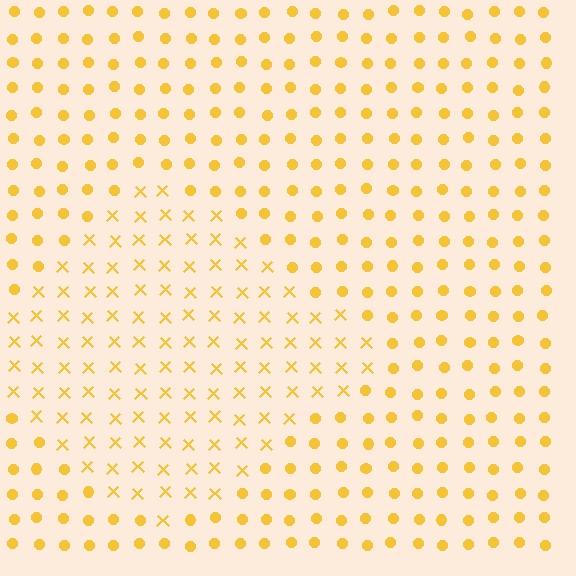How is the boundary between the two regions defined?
The boundary is defined by a change in element shape: X marks inside vs. circles outside. All elements share the same color and spacing.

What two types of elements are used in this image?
The image uses X marks inside the diamond region and circles outside it.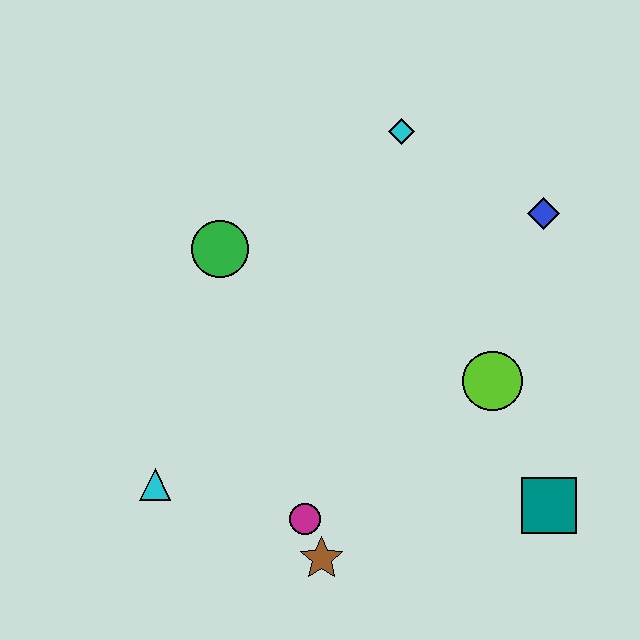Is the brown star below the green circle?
Yes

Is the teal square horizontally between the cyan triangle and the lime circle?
No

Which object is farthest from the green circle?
The teal square is farthest from the green circle.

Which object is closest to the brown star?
The magenta circle is closest to the brown star.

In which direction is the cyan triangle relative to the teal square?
The cyan triangle is to the left of the teal square.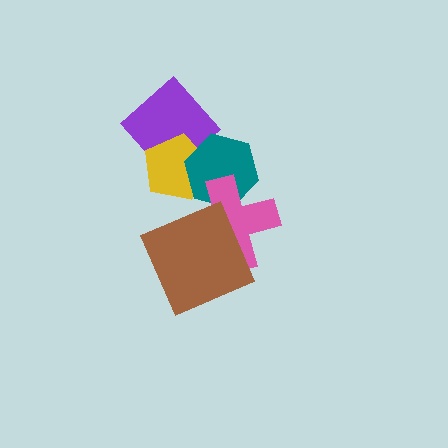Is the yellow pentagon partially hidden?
Yes, it is partially covered by another shape.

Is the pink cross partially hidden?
Yes, it is partially covered by another shape.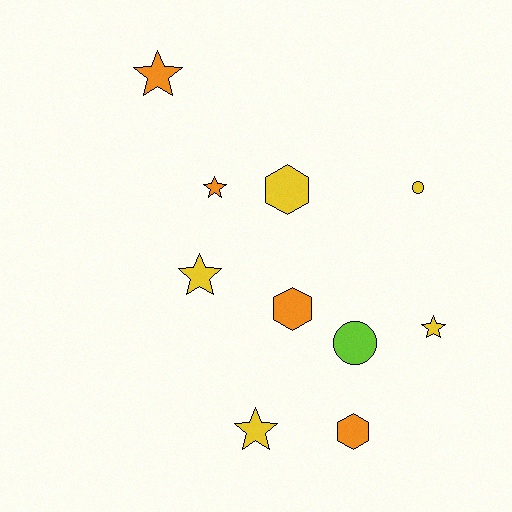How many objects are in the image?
There are 10 objects.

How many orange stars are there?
There are 2 orange stars.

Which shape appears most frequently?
Star, with 5 objects.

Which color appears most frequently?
Yellow, with 5 objects.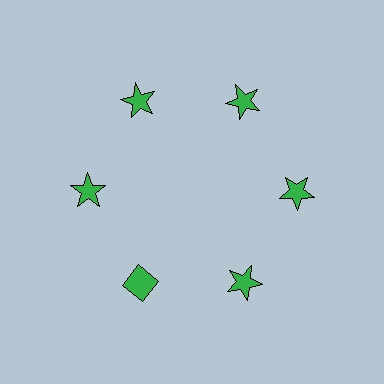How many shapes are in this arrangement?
There are 6 shapes arranged in a ring pattern.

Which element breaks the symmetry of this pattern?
The green diamond at roughly the 7 o'clock position breaks the symmetry. All other shapes are green stars.